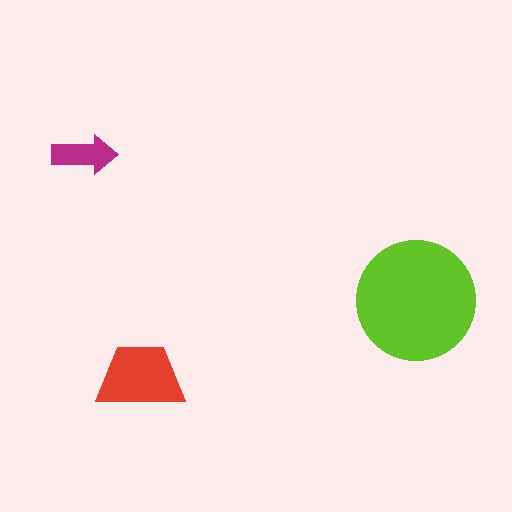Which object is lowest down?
The red trapezoid is bottommost.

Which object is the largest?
The lime circle.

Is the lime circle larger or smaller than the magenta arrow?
Larger.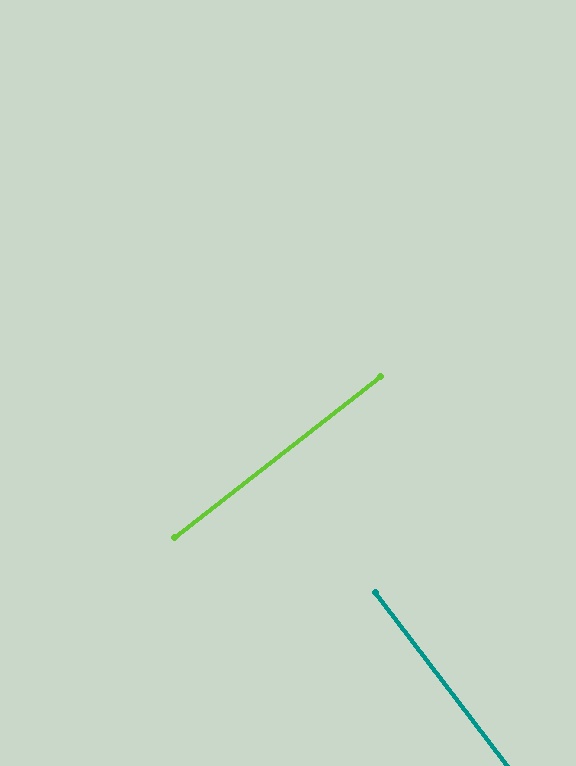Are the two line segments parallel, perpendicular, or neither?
Perpendicular — they meet at approximately 89°.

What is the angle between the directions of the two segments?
Approximately 89 degrees.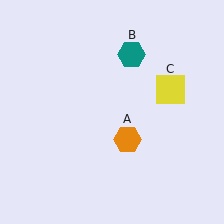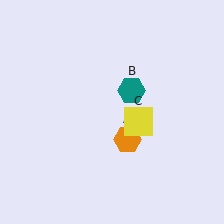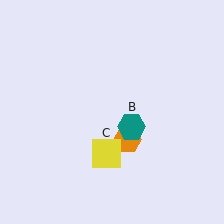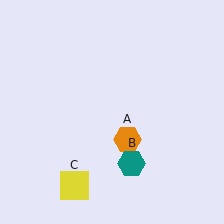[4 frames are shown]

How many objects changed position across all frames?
2 objects changed position: teal hexagon (object B), yellow square (object C).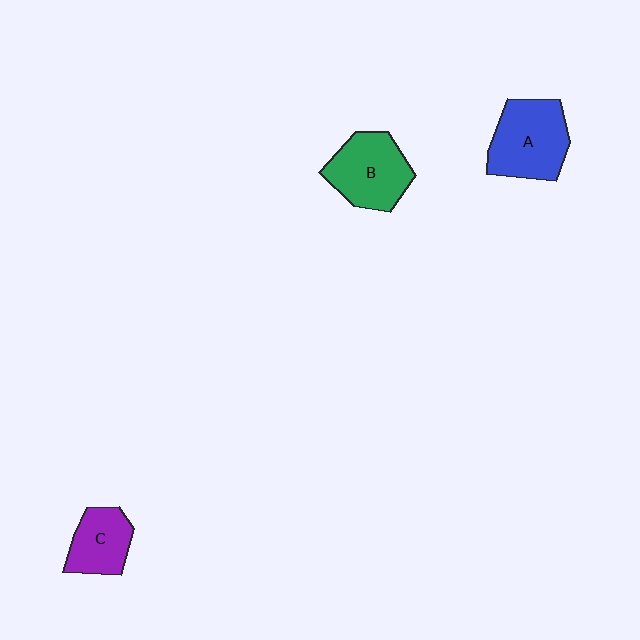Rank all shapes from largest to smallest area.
From largest to smallest: A (blue), B (green), C (purple).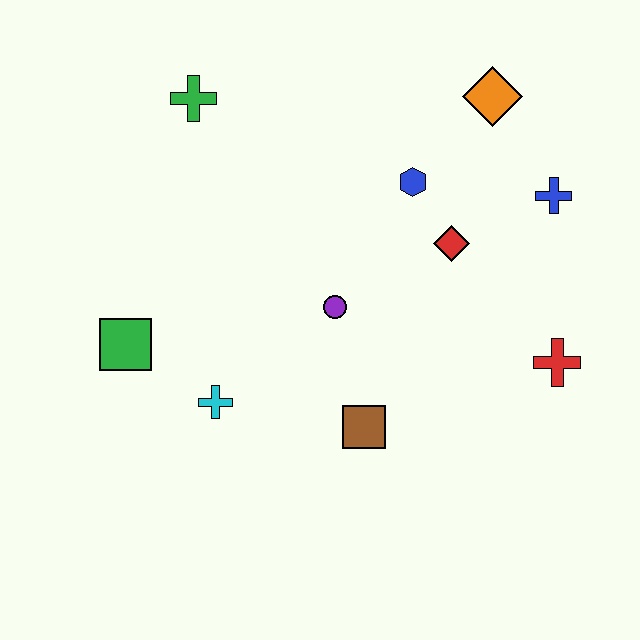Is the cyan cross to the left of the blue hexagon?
Yes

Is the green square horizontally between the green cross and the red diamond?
No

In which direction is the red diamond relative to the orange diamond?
The red diamond is below the orange diamond.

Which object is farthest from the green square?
The blue cross is farthest from the green square.